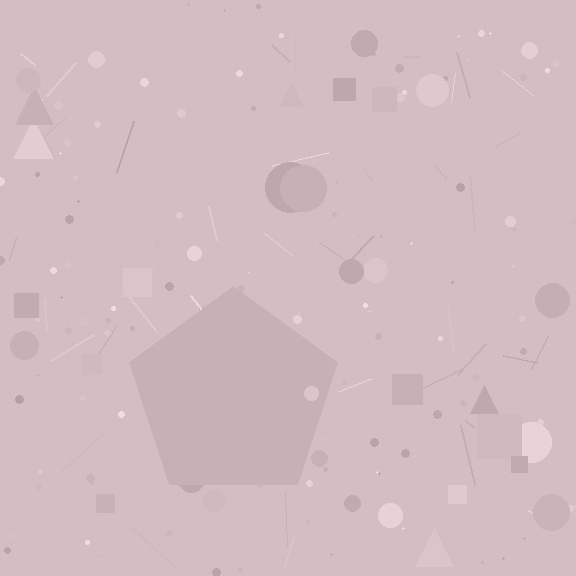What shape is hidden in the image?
A pentagon is hidden in the image.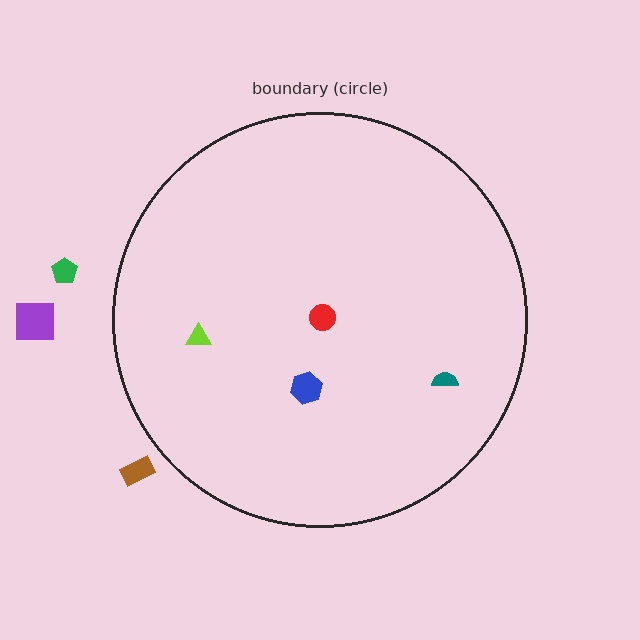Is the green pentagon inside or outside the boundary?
Outside.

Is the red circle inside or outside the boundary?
Inside.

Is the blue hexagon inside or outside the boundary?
Inside.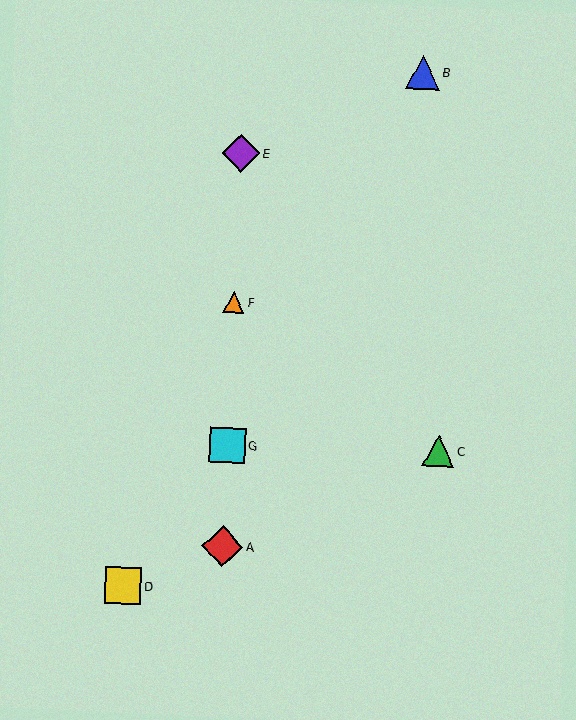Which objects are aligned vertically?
Objects A, E, F, G are aligned vertically.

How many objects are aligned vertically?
4 objects (A, E, F, G) are aligned vertically.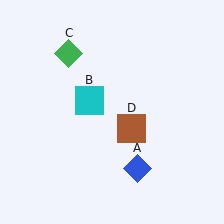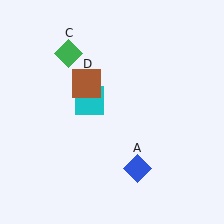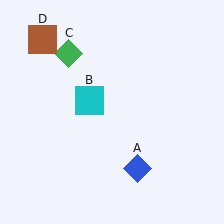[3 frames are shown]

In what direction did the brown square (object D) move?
The brown square (object D) moved up and to the left.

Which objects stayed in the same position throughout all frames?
Blue diamond (object A) and cyan square (object B) and green diamond (object C) remained stationary.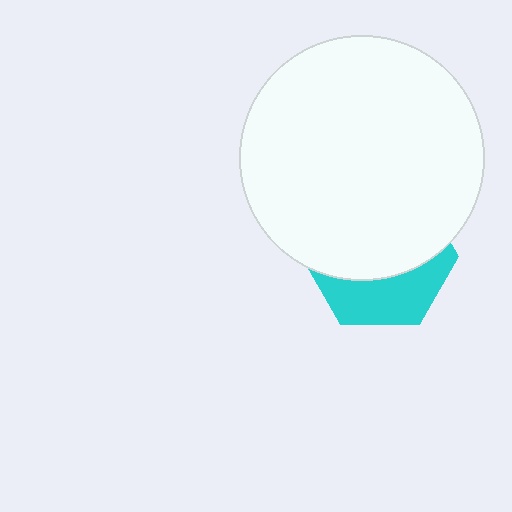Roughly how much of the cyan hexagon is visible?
A small part of it is visible (roughly 37%).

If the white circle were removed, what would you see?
You would see the complete cyan hexagon.